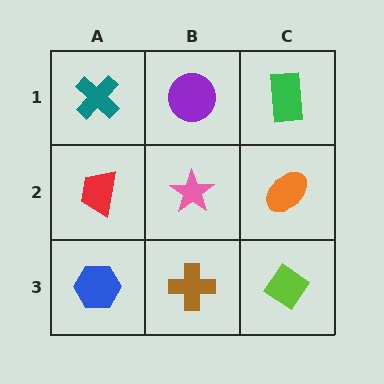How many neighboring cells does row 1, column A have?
2.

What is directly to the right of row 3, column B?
A lime diamond.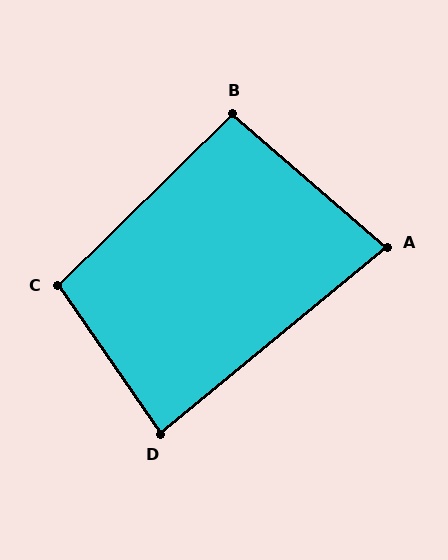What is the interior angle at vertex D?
Approximately 85 degrees (approximately right).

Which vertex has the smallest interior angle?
A, at approximately 80 degrees.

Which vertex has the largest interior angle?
C, at approximately 100 degrees.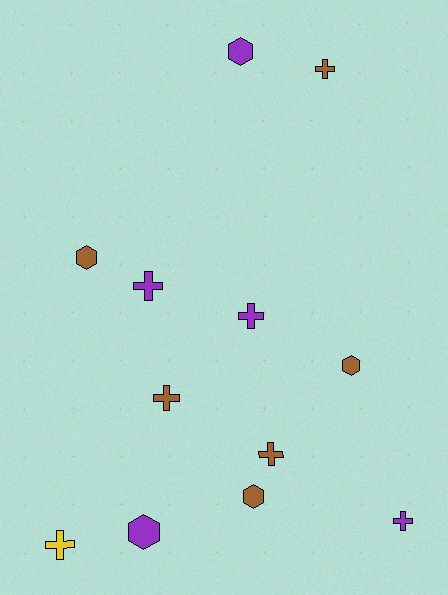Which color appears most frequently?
Brown, with 6 objects.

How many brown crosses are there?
There are 3 brown crosses.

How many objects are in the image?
There are 12 objects.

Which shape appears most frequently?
Cross, with 7 objects.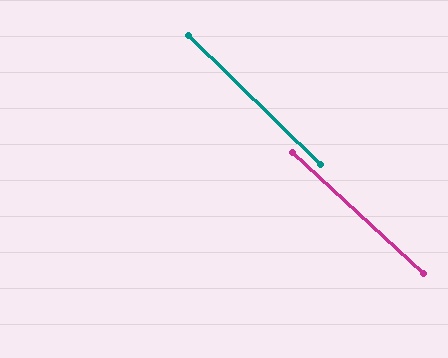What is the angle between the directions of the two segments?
Approximately 2 degrees.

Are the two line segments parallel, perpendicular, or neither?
Parallel — their directions differ by only 1.5°.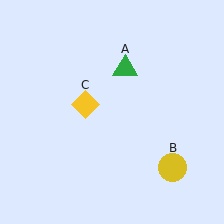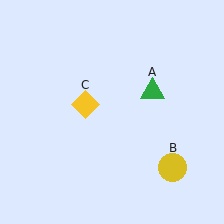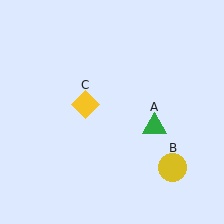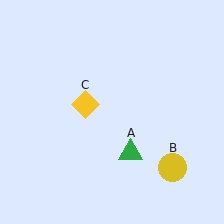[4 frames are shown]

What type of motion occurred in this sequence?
The green triangle (object A) rotated clockwise around the center of the scene.